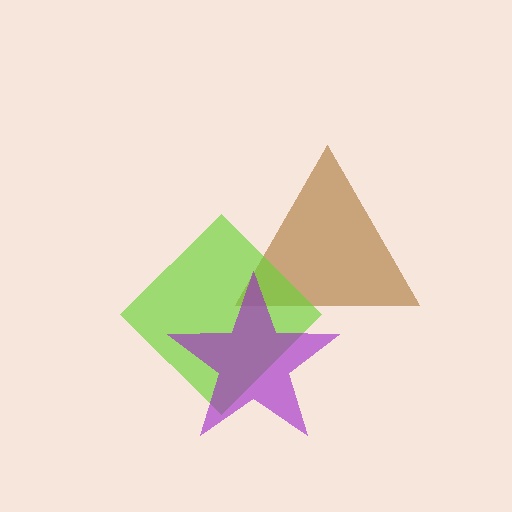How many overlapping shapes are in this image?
There are 3 overlapping shapes in the image.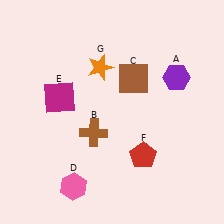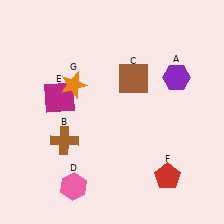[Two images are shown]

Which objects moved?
The objects that moved are: the brown cross (B), the red pentagon (F), the orange star (G).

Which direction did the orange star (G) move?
The orange star (G) moved left.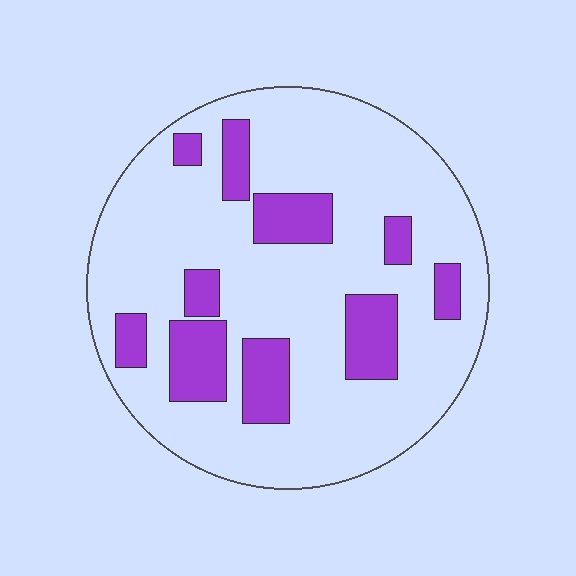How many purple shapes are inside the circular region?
10.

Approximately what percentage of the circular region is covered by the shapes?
Approximately 20%.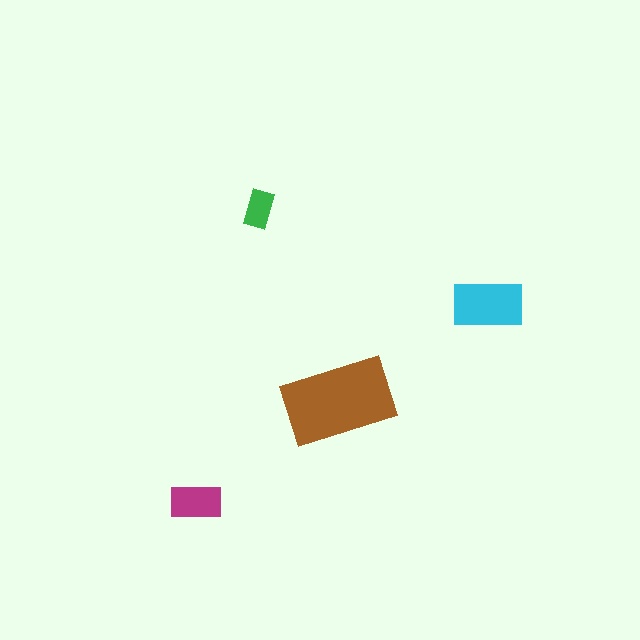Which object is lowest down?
The magenta rectangle is bottommost.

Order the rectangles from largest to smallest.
the brown one, the cyan one, the magenta one, the green one.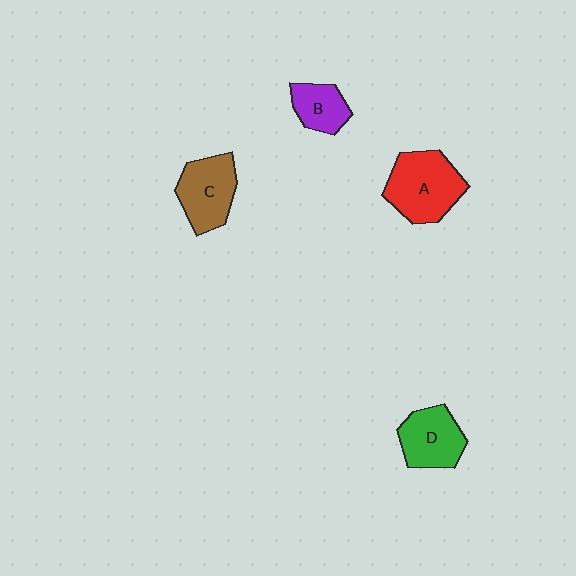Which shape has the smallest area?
Shape B (purple).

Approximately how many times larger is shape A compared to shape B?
Approximately 1.9 times.